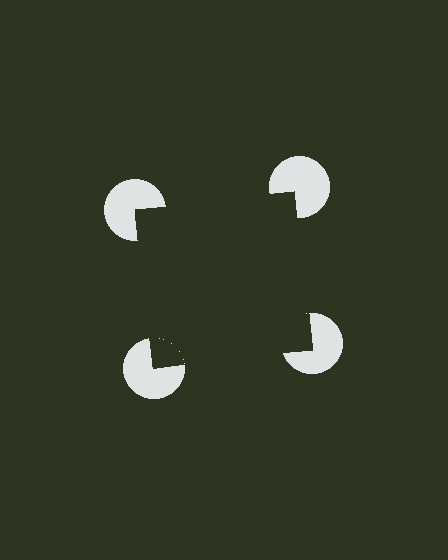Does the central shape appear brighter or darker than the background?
It typically appears slightly darker than the background, even though no actual brightness change is drawn.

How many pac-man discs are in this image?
There are 4 — one at each vertex of the illusory square.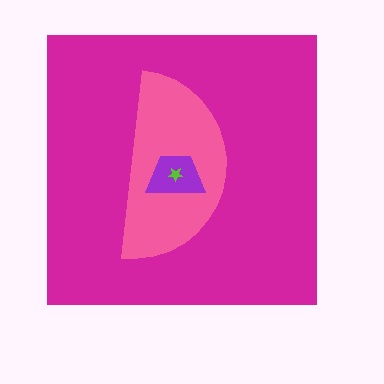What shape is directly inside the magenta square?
The pink semicircle.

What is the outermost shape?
The magenta square.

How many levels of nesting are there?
4.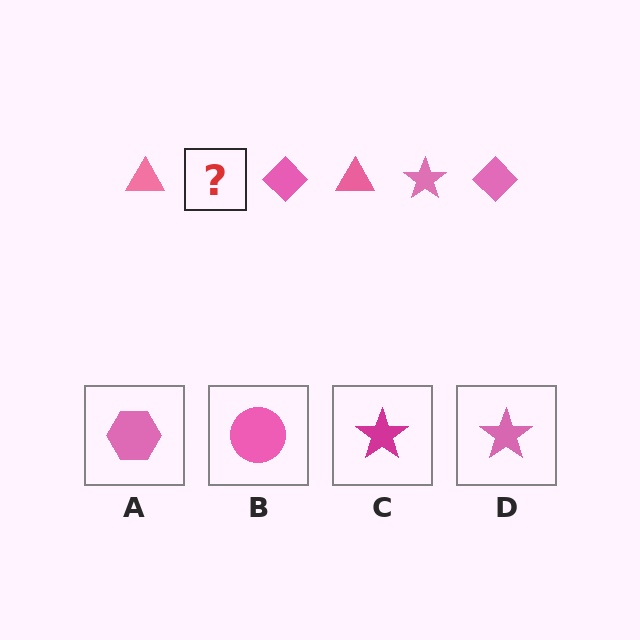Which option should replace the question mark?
Option D.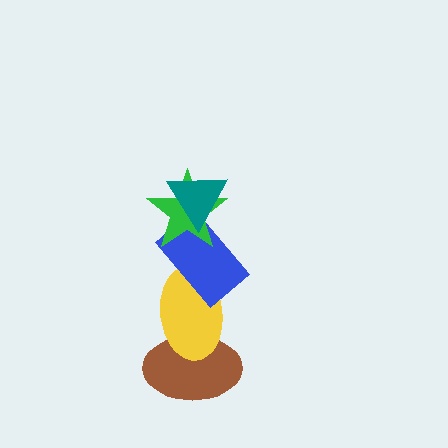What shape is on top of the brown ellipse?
The yellow ellipse is on top of the brown ellipse.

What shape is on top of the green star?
The teal triangle is on top of the green star.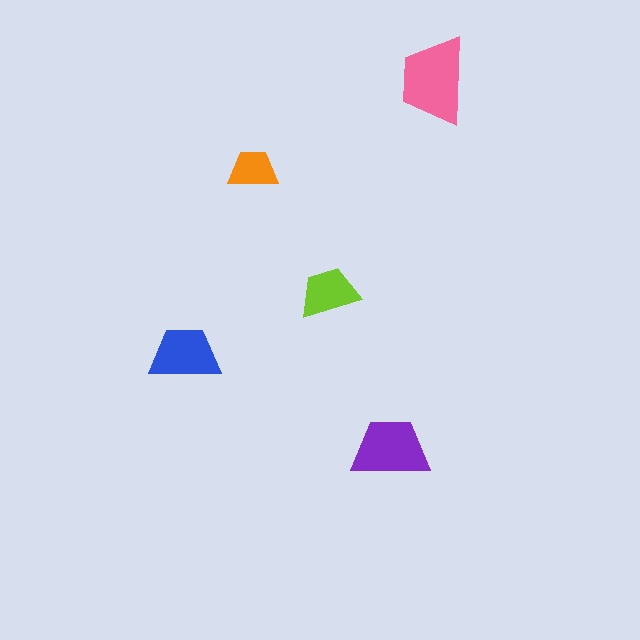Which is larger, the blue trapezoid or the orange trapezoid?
The blue one.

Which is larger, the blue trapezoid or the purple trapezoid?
The purple one.